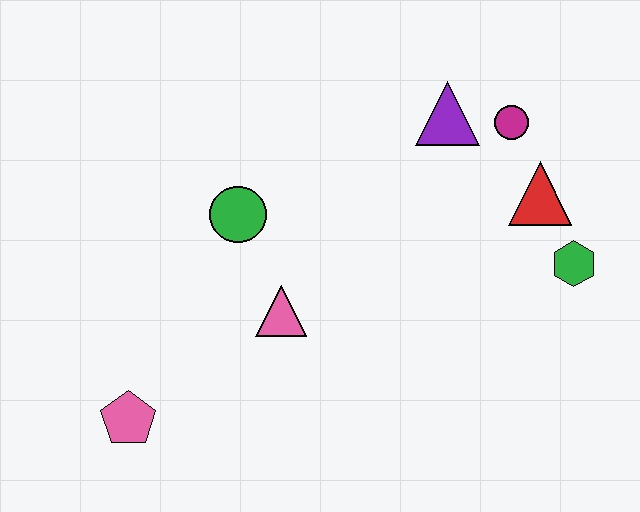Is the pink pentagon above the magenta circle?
No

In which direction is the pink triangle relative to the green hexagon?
The pink triangle is to the left of the green hexagon.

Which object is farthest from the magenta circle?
The pink pentagon is farthest from the magenta circle.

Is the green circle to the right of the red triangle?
No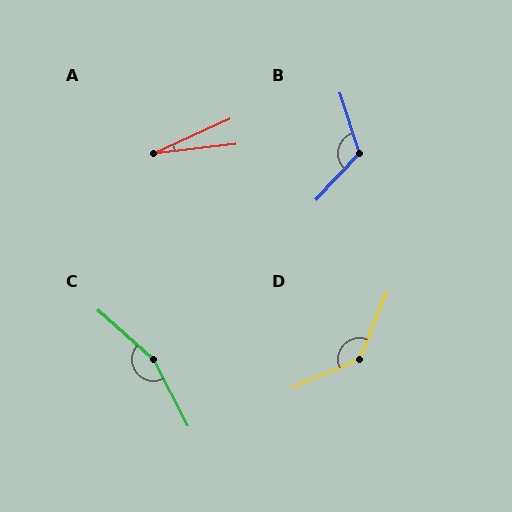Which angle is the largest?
C, at approximately 160 degrees.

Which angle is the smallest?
A, at approximately 18 degrees.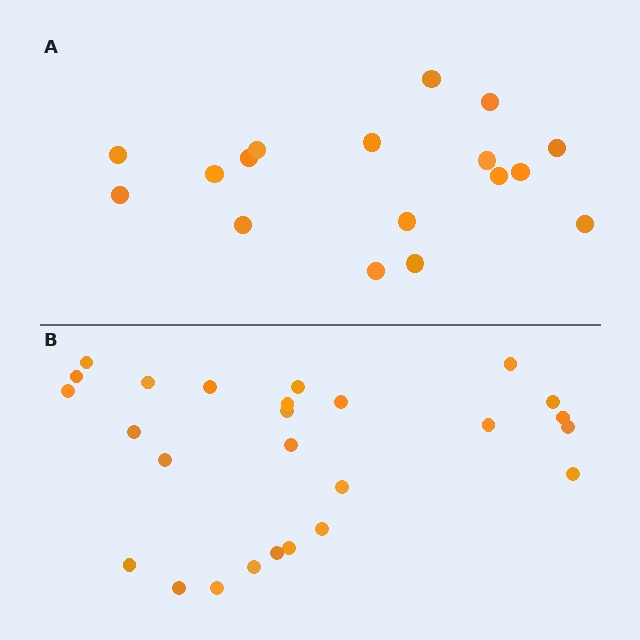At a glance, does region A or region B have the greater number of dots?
Region B (the bottom region) has more dots.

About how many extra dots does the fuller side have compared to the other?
Region B has roughly 8 or so more dots than region A.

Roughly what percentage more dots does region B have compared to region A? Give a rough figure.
About 55% more.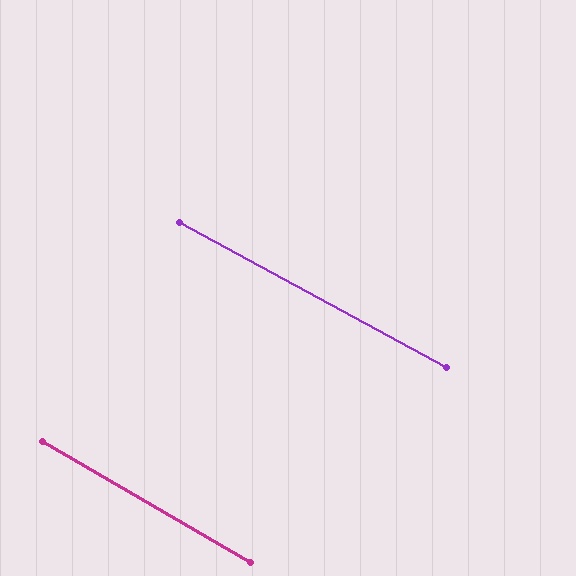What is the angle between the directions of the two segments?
Approximately 2 degrees.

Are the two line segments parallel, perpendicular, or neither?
Parallel — their directions differ by only 1.5°.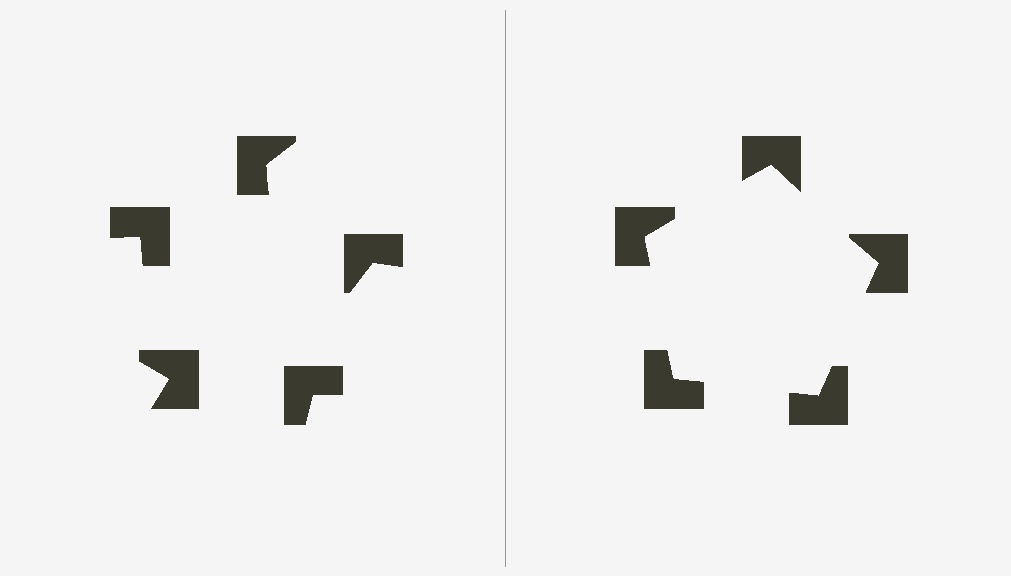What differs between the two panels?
The notched squares are positioned identically on both sides; only the wedge orientations differ. On the right they align to a pentagon; on the left they are misaligned.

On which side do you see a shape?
An illusory pentagon appears on the right side. On the left side the wedge cuts are rotated, so no coherent shape forms.